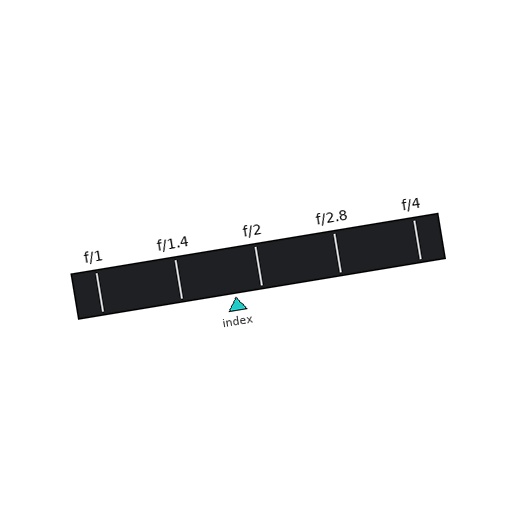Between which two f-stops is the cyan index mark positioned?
The index mark is between f/1.4 and f/2.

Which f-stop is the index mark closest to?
The index mark is closest to f/2.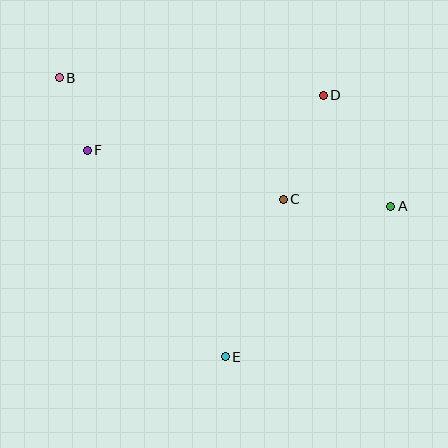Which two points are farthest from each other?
Points A and B are farthest from each other.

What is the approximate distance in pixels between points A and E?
The distance between A and E is approximately 224 pixels.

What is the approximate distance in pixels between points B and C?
The distance between B and C is approximately 254 pixels.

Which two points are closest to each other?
Points B and F are closest to each other.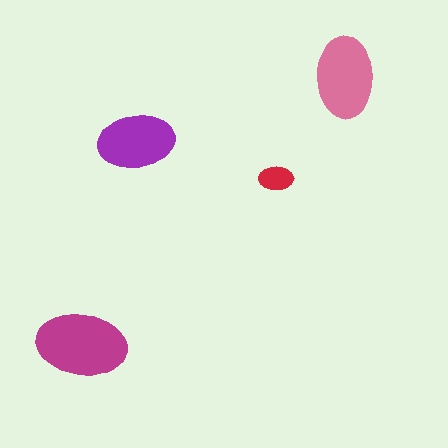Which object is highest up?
The pink ellipse is topmost.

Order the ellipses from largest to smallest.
the magenta one, the pink one, the purple one, the red one.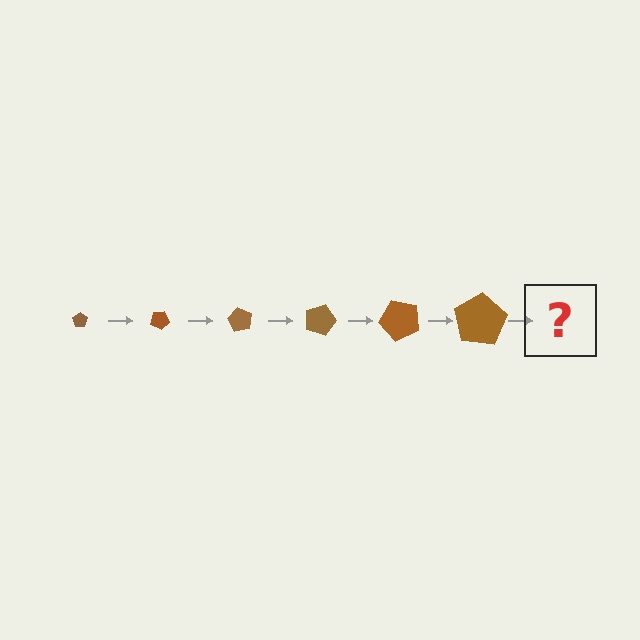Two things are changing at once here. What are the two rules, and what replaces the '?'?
The two rules are that the pentagon grows larger each step and it rotates 30 degrees each step. The '?' should be a pentagon, larger than the previous one and rotated 180 degrees from the start.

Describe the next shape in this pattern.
It should be a pentagon, larger than the previous one and rotated 180 degrees from the start.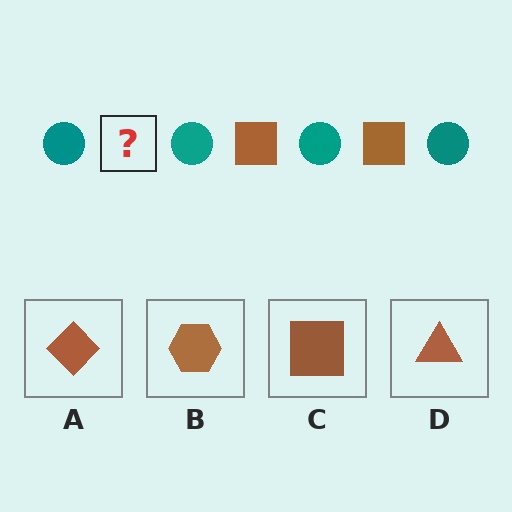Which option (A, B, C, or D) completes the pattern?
C.